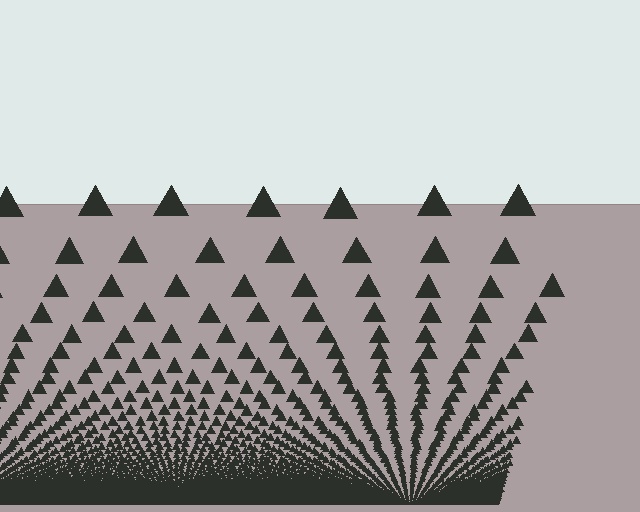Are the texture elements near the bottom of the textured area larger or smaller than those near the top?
Smaller. The gradient is inverted — elements near the bottom are smaller and denser.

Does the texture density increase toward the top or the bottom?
Density increases toward the bottom.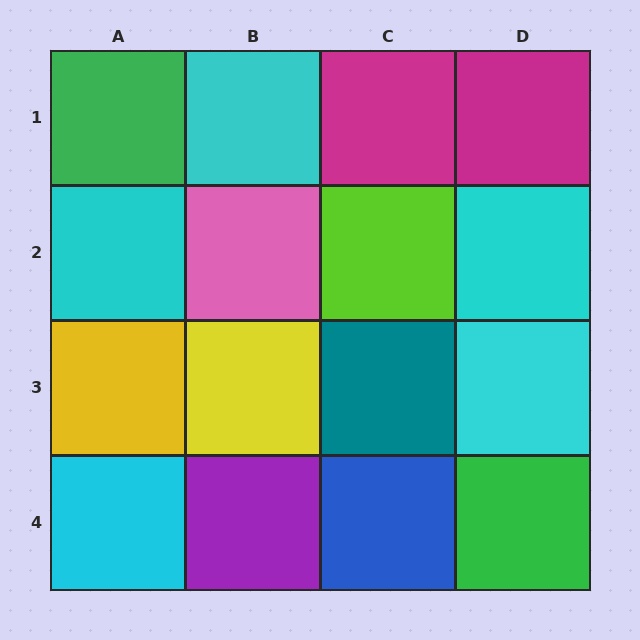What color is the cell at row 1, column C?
Magenta.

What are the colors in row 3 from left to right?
Yellow, yellow, teal, cyan.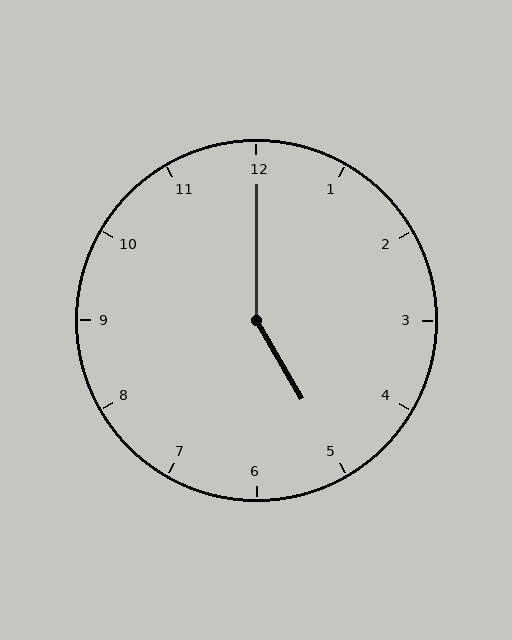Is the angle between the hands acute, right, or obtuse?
It is obtuse.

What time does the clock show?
5:00.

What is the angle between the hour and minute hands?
Approximately 150 degrees.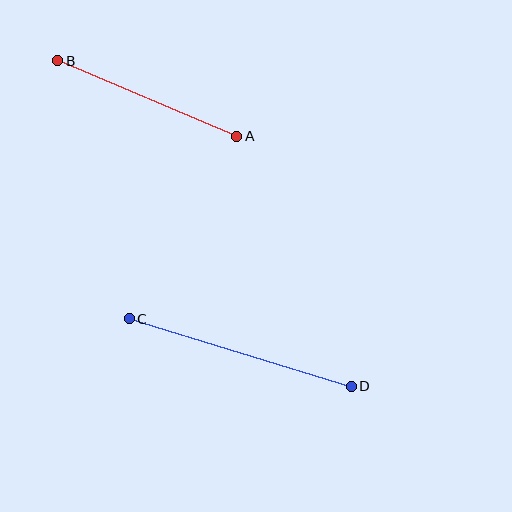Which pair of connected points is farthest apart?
Points C and D are farthest apart.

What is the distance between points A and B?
The distance is approximately 194 pixels.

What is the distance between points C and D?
The distance is approximately 232 pixels.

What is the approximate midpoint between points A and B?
The midpoint is at approximately (147, 98) pixels.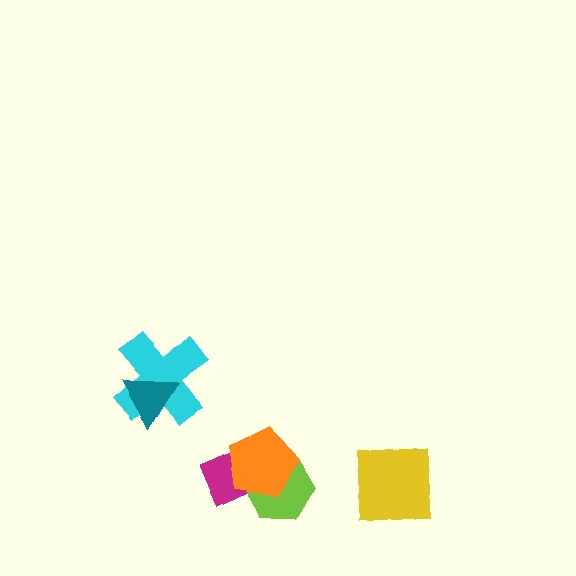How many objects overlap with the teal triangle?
1 object overlaps with the teal triangle.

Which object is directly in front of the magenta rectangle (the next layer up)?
The lime hexagon is directly in front of the magenta rectangle.